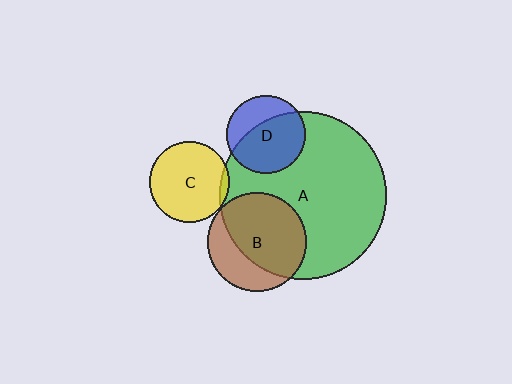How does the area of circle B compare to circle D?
Approximately 1.6 times.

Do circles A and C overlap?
Yes.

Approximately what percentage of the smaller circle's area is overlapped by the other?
Approximately 5%.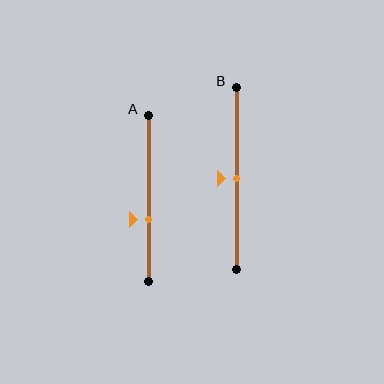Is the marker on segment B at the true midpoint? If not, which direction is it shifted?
Yes, the marker on segment B is at the true midpoint.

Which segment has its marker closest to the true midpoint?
Segment B has its marker closest to the true midpoint.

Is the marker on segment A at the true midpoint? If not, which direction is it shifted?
No, the marker on segment A is shifted downward by about 13% of the segment length.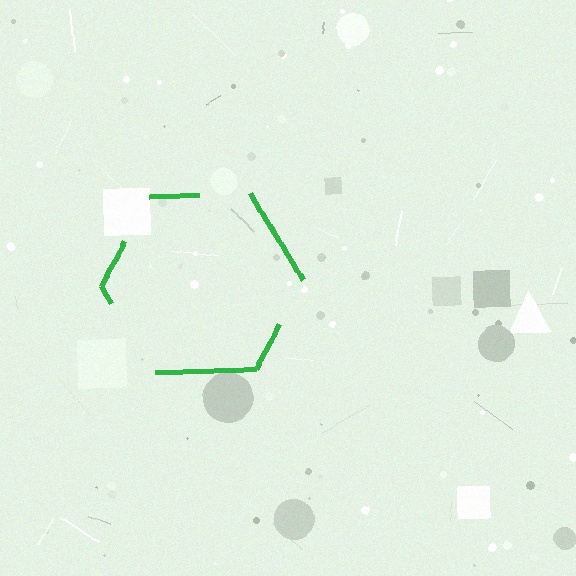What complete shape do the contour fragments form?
The contour fragments form a hexagon.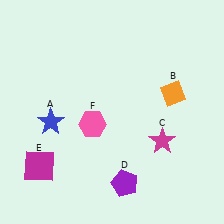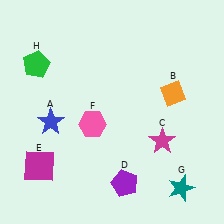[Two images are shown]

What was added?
A teal star (G), a green pentagon (H) were added in Image 2.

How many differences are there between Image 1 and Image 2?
There are 2 differences between the two images.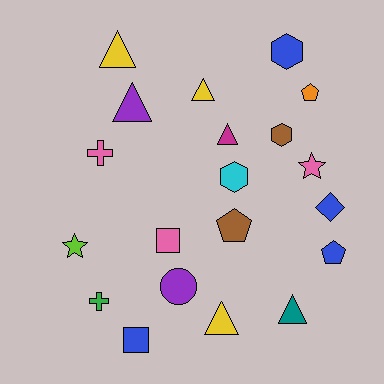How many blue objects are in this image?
There are 4 blue objects.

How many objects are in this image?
There are 20 objects.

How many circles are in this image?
There is 1 circle.